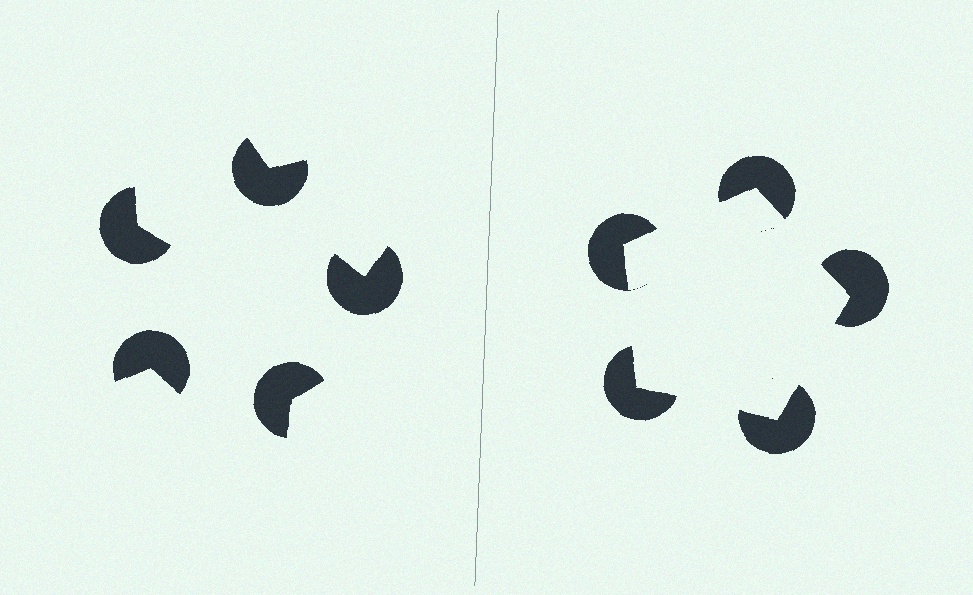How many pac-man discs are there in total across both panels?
10 — 5 on each side.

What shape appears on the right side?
An illusory pentagon.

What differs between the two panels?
The pac-man discs are positioned identically on both sides; only the wedge orientations differ. On the right they align to a pentagon; on the left they are misaligned.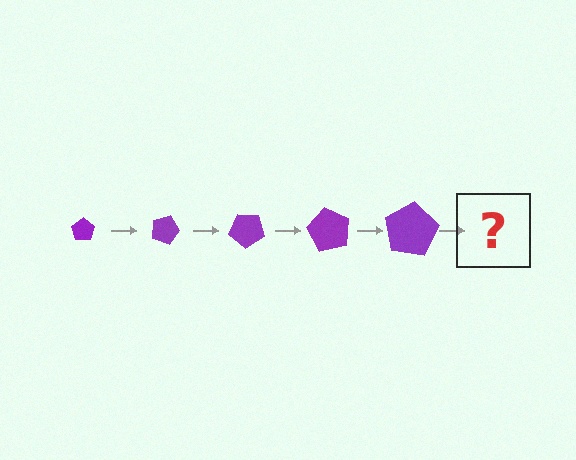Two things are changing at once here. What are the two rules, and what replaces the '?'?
The two rules are that the pentagon grows larger each step and it rotates 20 degrees each step. The '?' should be a pentagon, larger than the previous one and rotated 100 degrees from the start.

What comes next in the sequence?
The next element should be a pentagon, larger than the previous one and rotated 100 degrees from the start.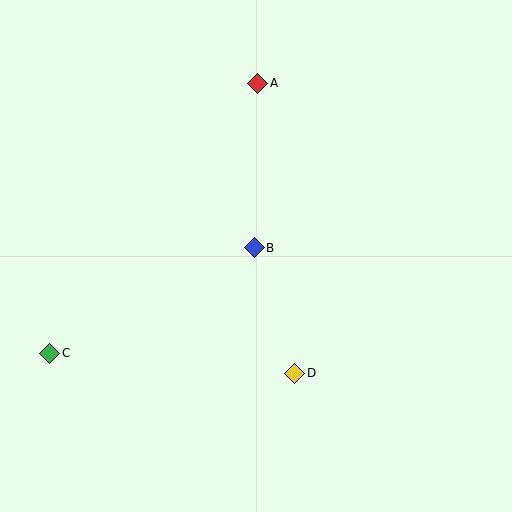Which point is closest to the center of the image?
Point B at (254, 248) is closest to the center.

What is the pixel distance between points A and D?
The distance between A and D is 293 pixels.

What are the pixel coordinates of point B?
Point B is at (254, 248).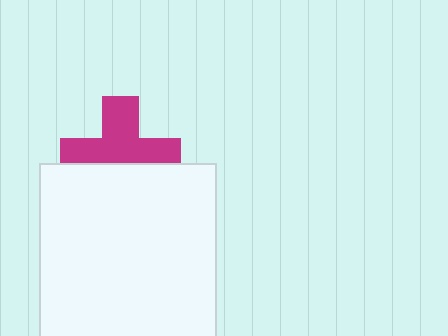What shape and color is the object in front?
The object in front is a white square.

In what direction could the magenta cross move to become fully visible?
The magenta cross could move up. That would shift it out from behind the white square entirely.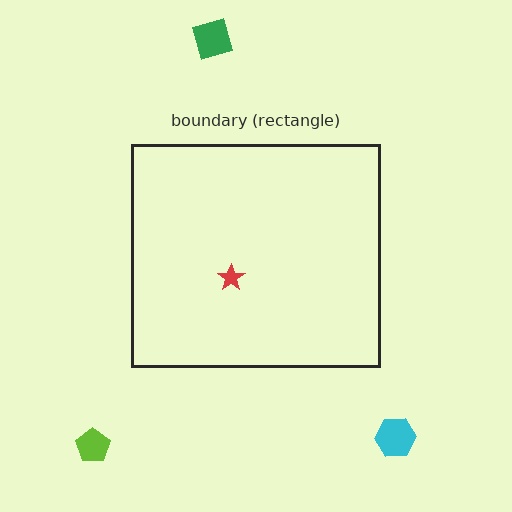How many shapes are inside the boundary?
1 inside, 3 outside.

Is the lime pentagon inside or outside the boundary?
Outside.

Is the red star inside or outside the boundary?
Inside.